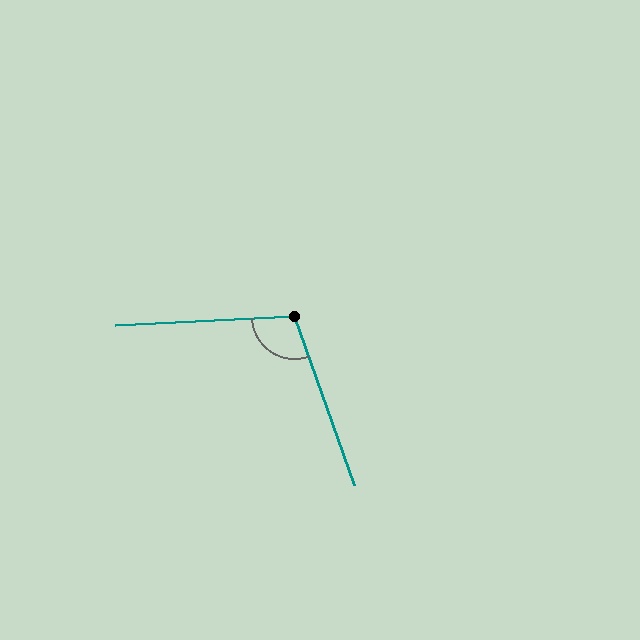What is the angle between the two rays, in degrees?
Approximately 107 degrees.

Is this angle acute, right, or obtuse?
It is obtuse.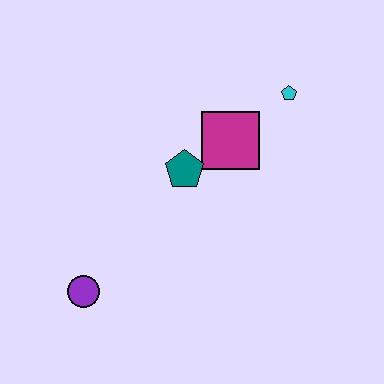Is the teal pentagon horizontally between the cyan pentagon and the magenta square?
No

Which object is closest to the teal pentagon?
The magenta square is closest to the teal pentagon.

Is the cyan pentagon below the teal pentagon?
No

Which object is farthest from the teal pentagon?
The purple circle is farthest from the teal pentagon.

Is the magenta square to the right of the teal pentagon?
Yes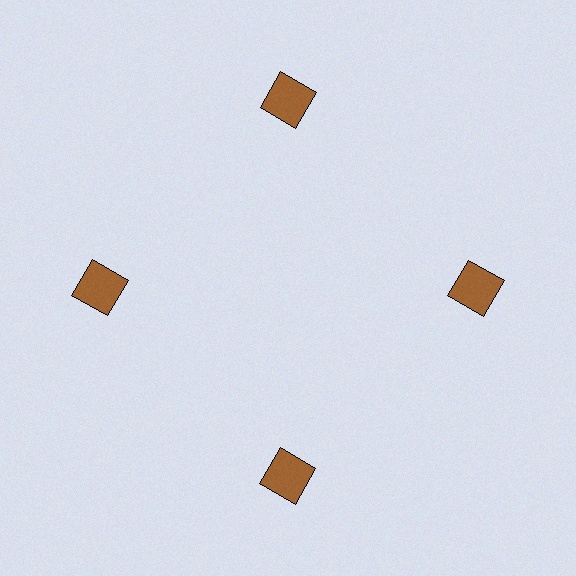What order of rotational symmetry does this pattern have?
This pattern has 4-fold rotational symmetry.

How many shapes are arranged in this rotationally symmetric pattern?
There are 4 shapes, arranged in 4 groups of 1.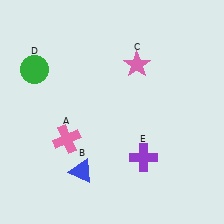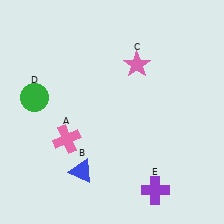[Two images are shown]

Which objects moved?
The objects that moved are: the green circle (D), the purple cross (E).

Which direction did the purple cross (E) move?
The purple cross (E) moved down.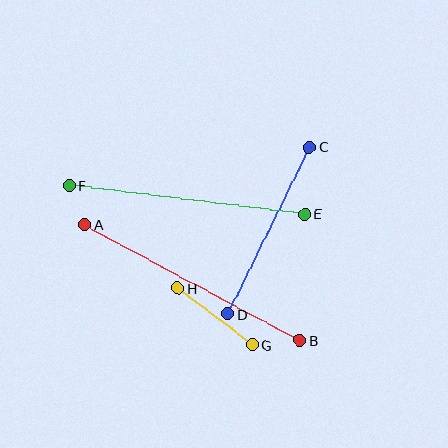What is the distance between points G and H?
The distance is approximately 94 pixels.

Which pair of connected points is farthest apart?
Points A and B are farthest apart.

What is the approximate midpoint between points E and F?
The midpoint is at approximately (187, 200) pixels.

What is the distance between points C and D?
The distance is approximately 185 pixels.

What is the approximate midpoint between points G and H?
The midpoint is at approximately (215, 316) pixels.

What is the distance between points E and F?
The distance is approximately 237 pixels.